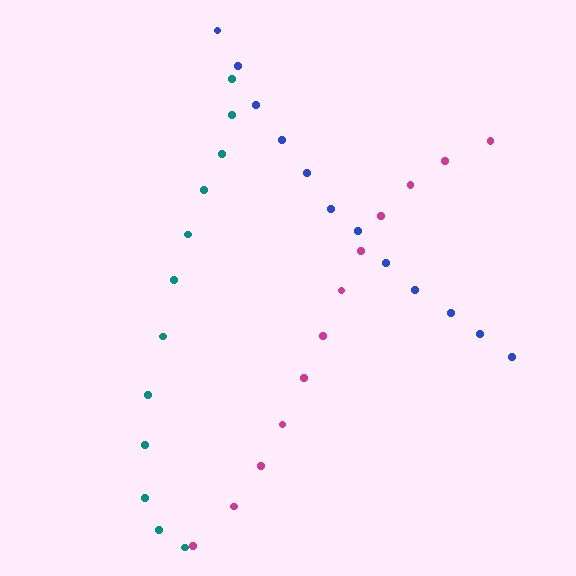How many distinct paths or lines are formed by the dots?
There are 3 distinct paths.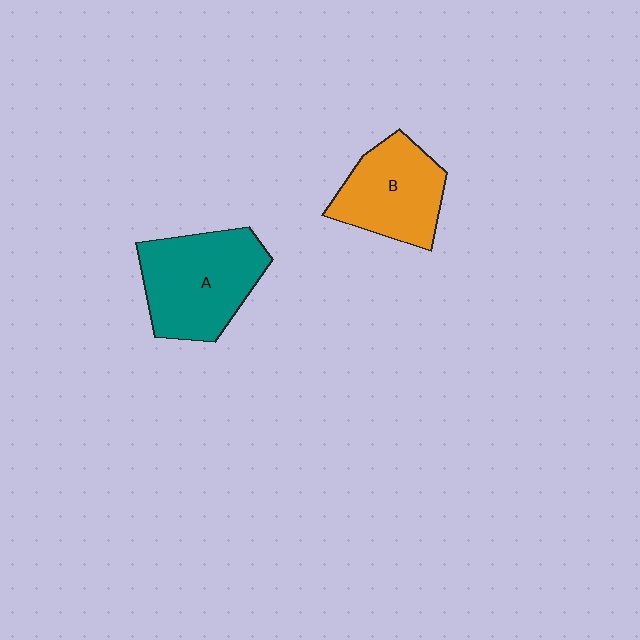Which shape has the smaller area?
Shape B (orange).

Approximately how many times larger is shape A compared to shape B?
Approximately 1.2 times.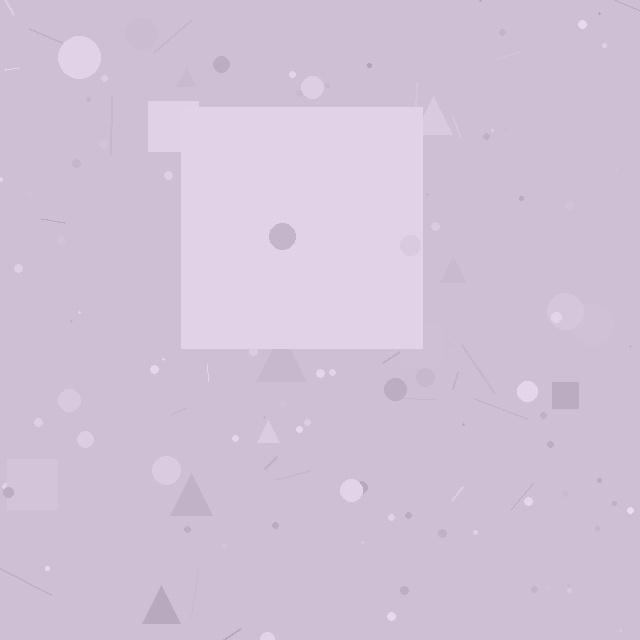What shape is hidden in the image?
A square is hidden in the image.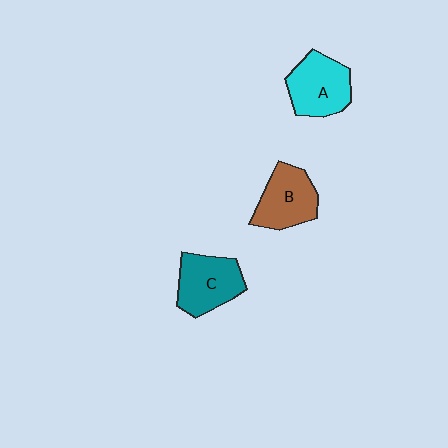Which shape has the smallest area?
Shape B (brown).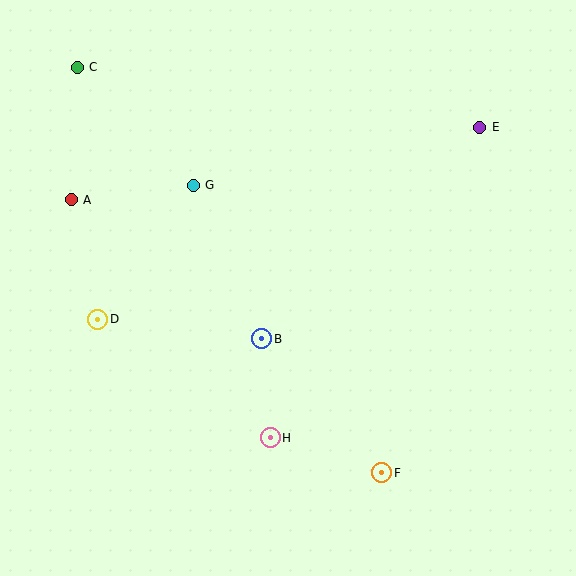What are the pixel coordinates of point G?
Point G is at (193, 186).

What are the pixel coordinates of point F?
Point F is at (382, 473).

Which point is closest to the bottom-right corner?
Point F is closest to the bottom-right corner.